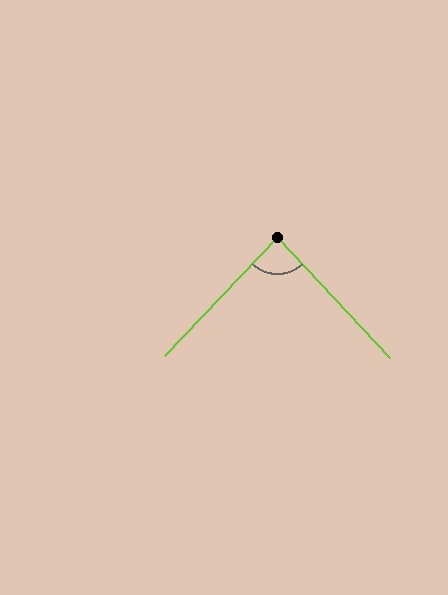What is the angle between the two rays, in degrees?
Approximately 86 degrees.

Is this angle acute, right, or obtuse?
It is approximately a right angle.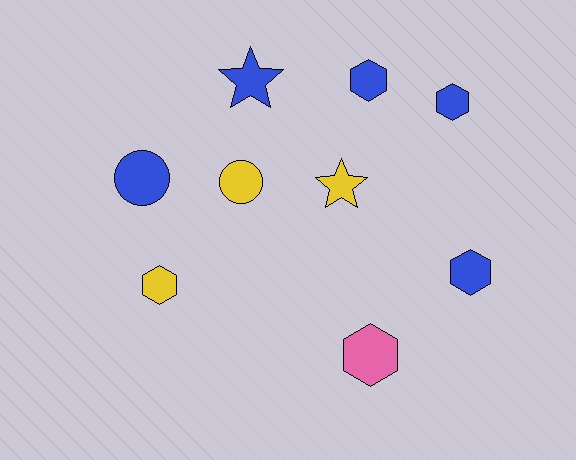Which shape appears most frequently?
Hexagon, with 5 objects.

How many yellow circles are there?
There is 1 yellow circle.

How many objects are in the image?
There are 9 objects.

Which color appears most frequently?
Blue, with 5 objects.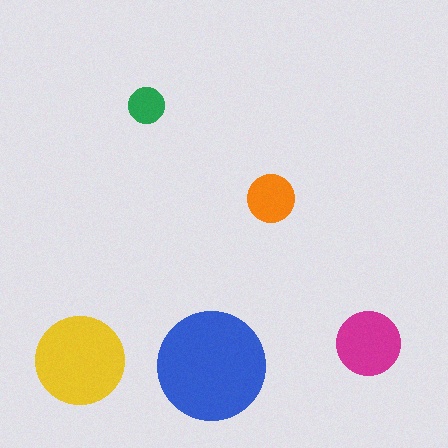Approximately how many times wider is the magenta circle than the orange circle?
About 1.5 times wider.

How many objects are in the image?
There are 5 objects in the image.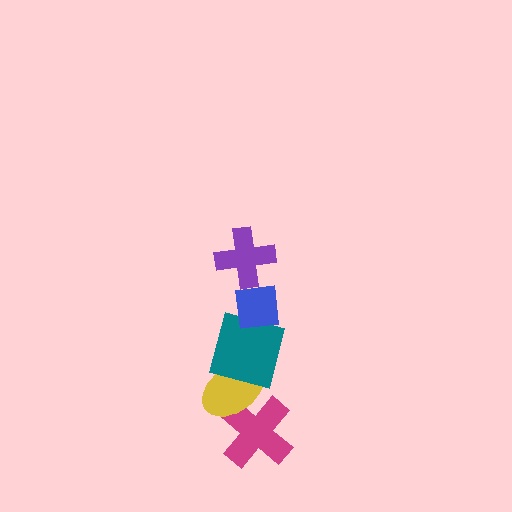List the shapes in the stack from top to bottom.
From top to bottom: the purple cross, the blue square, the teal square, the yellow ellipse, the magenta cross.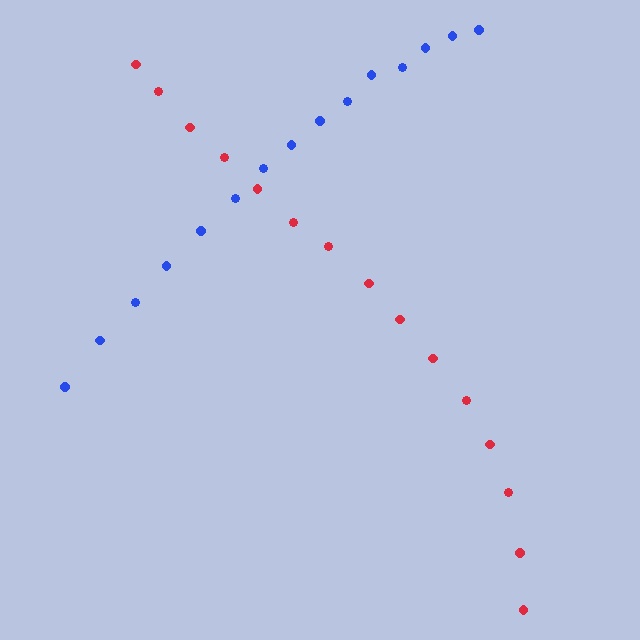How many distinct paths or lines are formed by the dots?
There are 2 distinct paths.